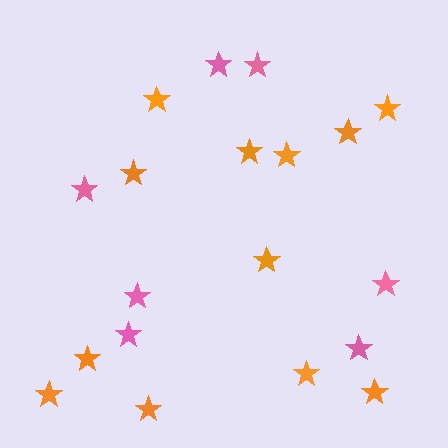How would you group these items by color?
There are 2 groups: one group of pink stars (7) and one group of orange stars (12).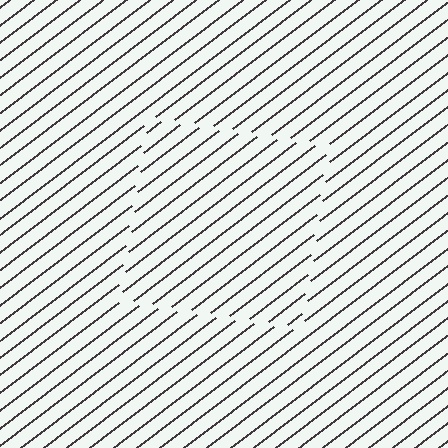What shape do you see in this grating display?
An illusory square. The interior of the shape contains the same grating, shifted by half a period — the contour is defined by the phase discontinuity where line-ends from the inner and outer gratings abut.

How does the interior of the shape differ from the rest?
The interior of the shape contains the same grating, shifted by half a period — the contour is defined by the phase discontinuity where line-ends from the inner and outer gratings abut.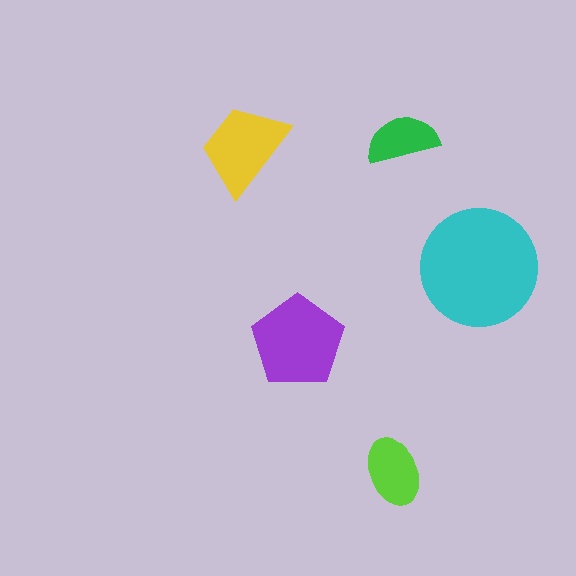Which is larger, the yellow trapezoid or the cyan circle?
The cyan circle.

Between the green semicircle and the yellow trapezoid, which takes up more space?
The yellow trapezoid.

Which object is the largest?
The cyan circle.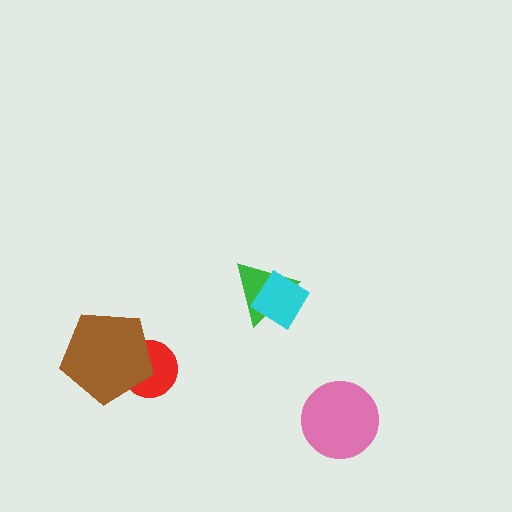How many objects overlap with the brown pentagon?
1 object overlaps with the brown pentagon.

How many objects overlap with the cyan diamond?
1 object overlaps with the cyan diamond.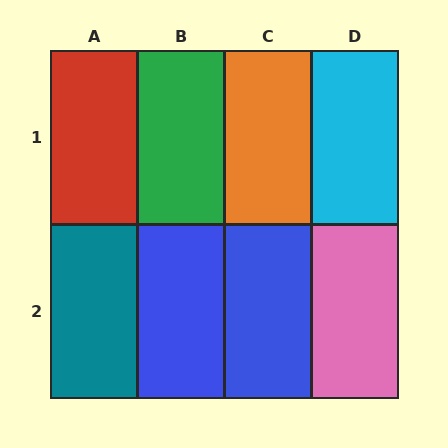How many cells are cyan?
1 cell is cyan.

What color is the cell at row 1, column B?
Green.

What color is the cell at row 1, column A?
Red.